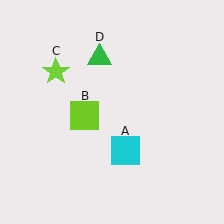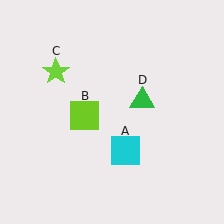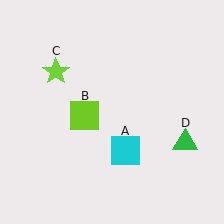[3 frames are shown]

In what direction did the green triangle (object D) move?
The green triangle (object D) moved down and to the right.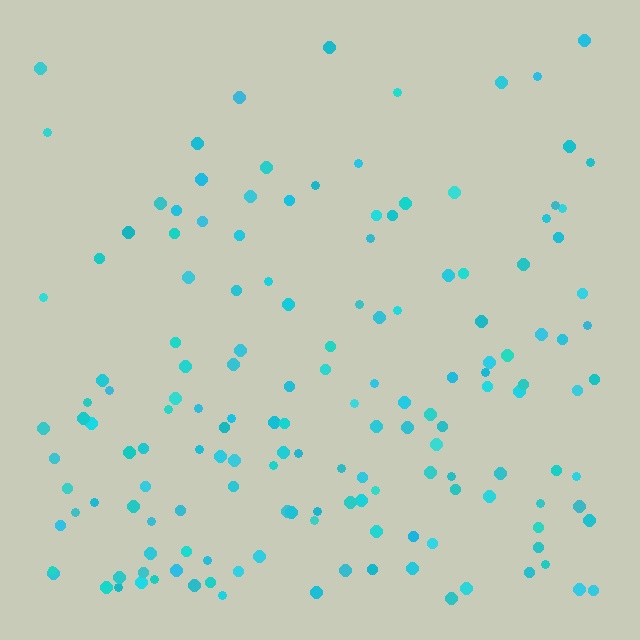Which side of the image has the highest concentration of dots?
The bottom.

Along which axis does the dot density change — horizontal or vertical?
Vertical.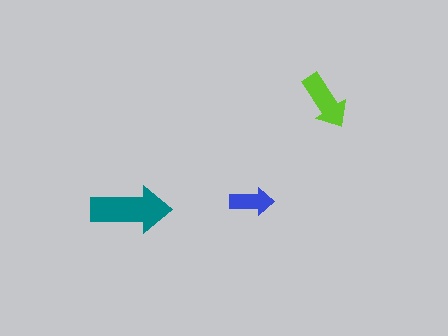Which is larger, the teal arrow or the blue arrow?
The teal one.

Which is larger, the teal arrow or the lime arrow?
The teal one.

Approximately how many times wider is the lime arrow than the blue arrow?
About 1.5 times wider.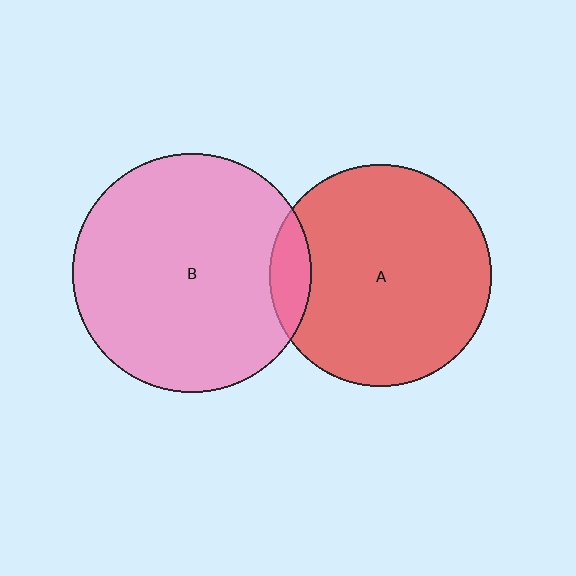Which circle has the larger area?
Circle B (pink).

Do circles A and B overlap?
Yes.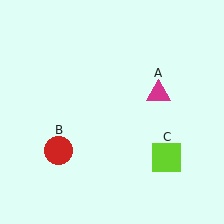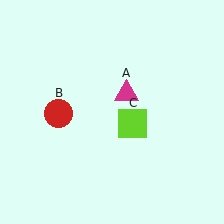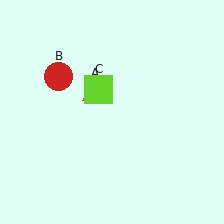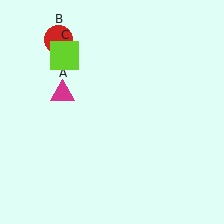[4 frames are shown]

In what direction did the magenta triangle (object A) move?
The magenta triangle (object A) moved left.